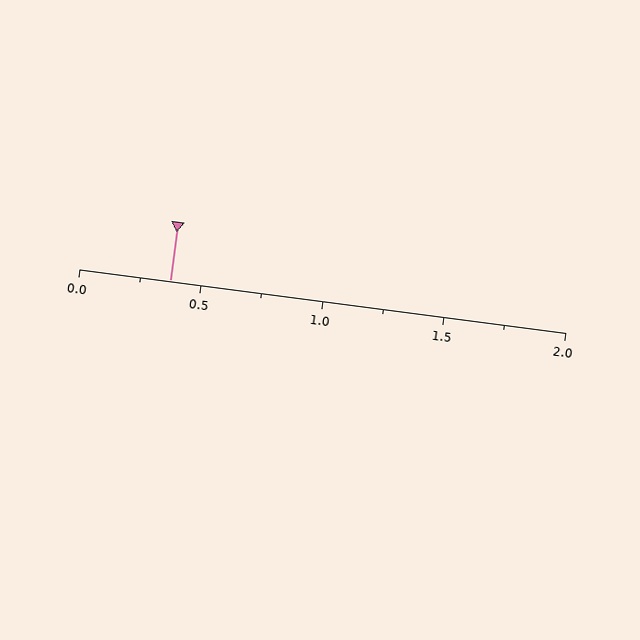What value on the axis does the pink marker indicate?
The marker indicates approximately 0.38.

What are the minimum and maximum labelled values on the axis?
The axis runs from 0.0 to 2.0.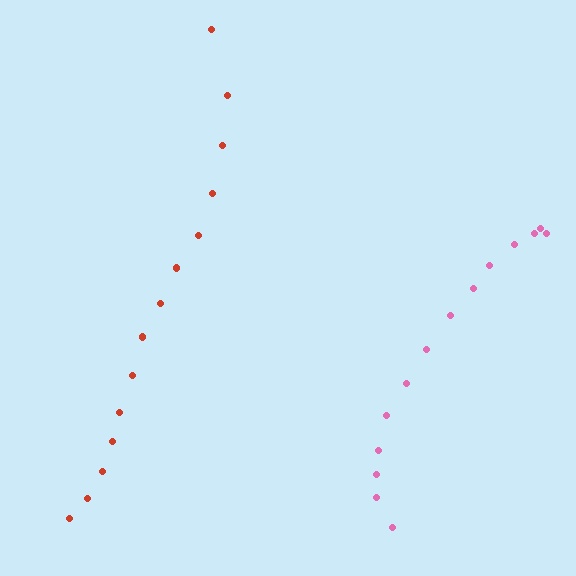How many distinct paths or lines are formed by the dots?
There are 2 distinct paths.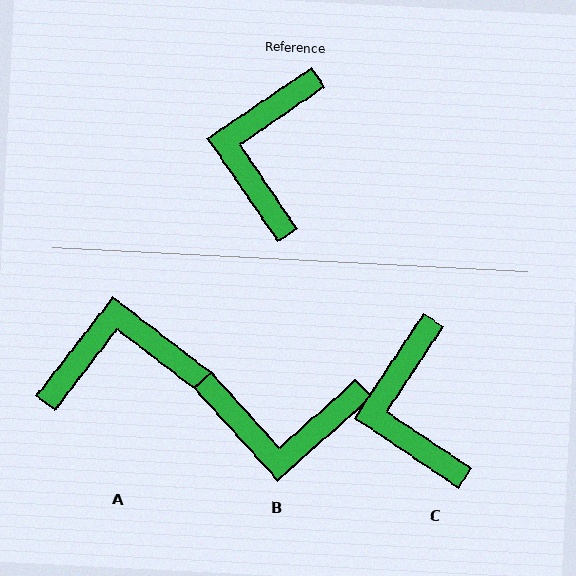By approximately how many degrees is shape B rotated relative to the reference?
Approximately 98 degrees counter-clockwise.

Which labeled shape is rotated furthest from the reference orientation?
B, about 98 degrees away.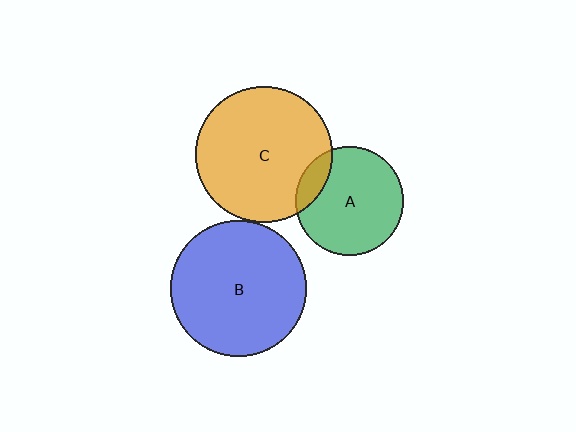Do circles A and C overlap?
Yes.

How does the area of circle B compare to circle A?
Approximately 1.6 times.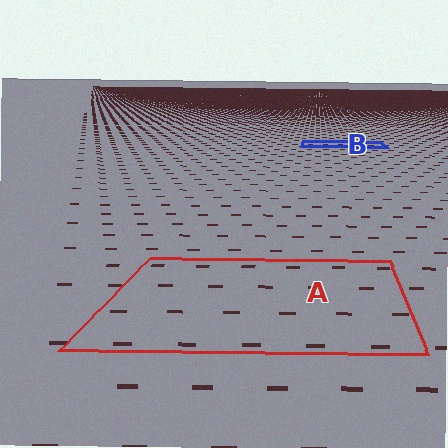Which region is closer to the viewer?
Region A is closer. The texture elements there are larger and more spread out.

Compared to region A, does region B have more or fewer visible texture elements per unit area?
Region B has more texture elements per unit area — they are packed more densely because it is farther away.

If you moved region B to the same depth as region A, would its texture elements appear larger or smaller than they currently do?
They would appear larger. At a closer depth, the same texture elements are projected at a bigger on-screen size.